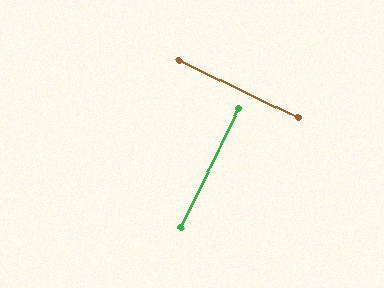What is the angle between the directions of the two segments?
Approximately 90 degrees.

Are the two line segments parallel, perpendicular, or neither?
Perpendicular — they meet at approximately 90°.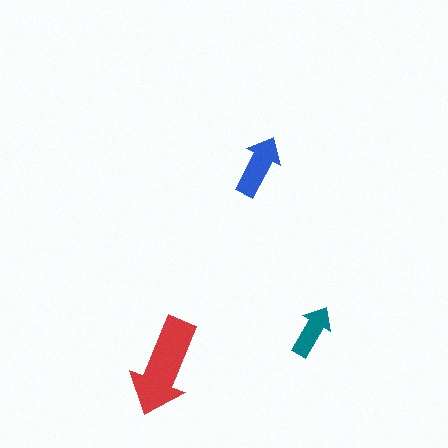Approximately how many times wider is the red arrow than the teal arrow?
About 2 times wider.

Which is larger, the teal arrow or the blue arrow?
The blue one.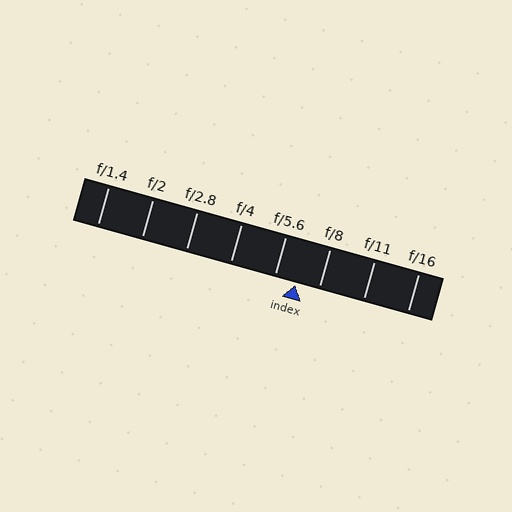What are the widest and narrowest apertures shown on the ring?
The widest aperture shown is f/1.4 and the narrowest is f/16.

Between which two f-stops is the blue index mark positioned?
The index mark is between f/5.6 and f/8.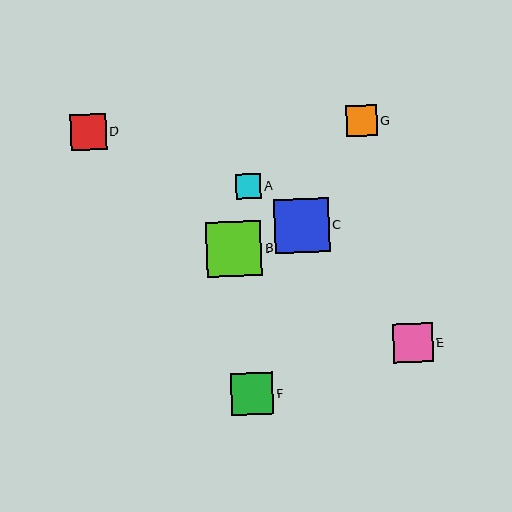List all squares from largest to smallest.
From largest to smallest: B, C, F, E, D, G, A.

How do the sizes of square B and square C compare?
Square B and square C are approximately the same size.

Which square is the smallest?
Square A is the smallest with a size of approximately 25 pixels.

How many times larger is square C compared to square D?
Square C is approximately 1.5 times the size of square D.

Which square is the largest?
Square B is the largest with a size of approximately 55 pixels.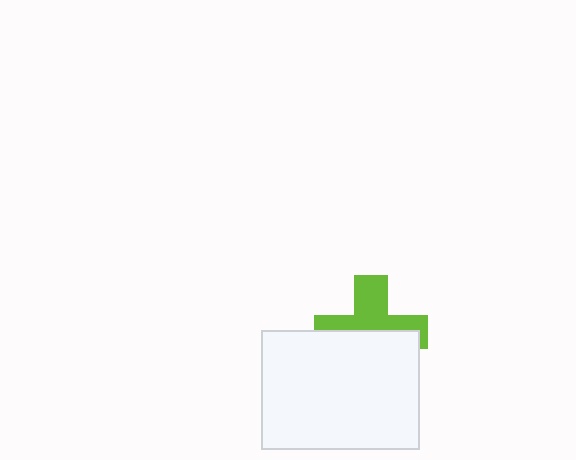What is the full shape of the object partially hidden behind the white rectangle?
The partially hidden object is a lime cross.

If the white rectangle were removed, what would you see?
You would see the complete lime cross.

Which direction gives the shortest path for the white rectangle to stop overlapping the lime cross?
Moving down gives the shortest separation.